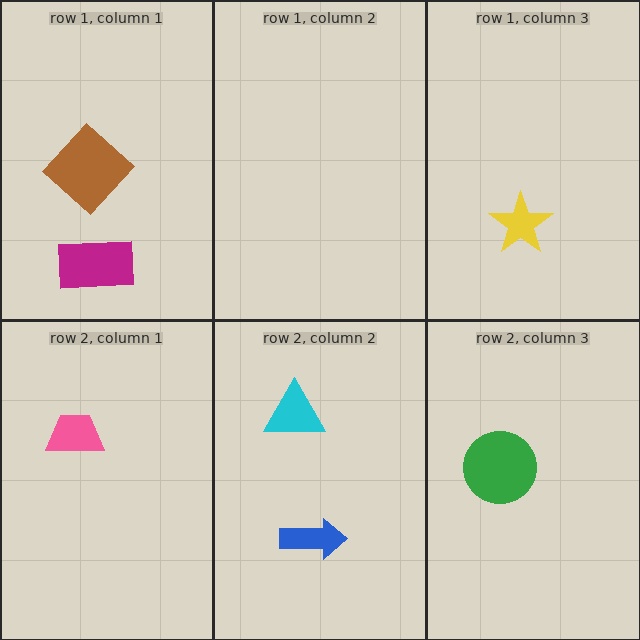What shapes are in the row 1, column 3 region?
The yellow star.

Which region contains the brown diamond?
The row 1, column 1 region.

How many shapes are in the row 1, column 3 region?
1.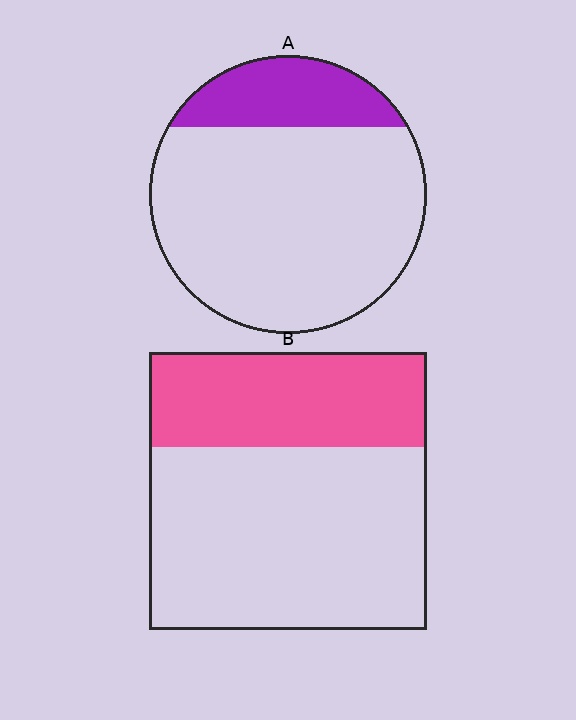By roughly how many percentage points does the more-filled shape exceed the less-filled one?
By roughly 15 percentage points (B over A).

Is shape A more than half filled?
No.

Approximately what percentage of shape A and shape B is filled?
A is approximately 20% and B is approximately 35%.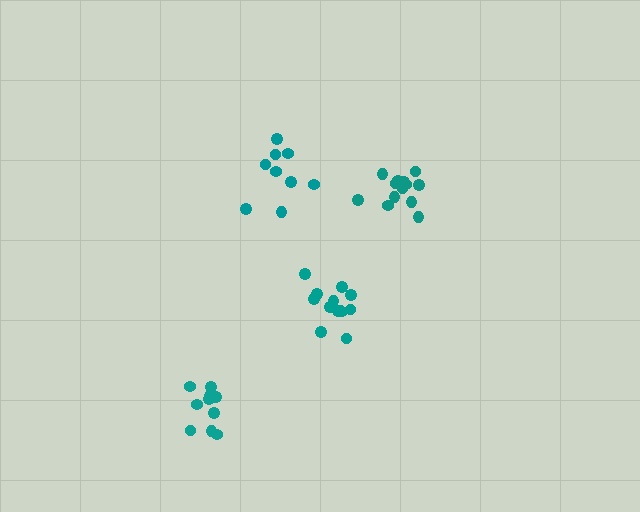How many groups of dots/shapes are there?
There are 4 groups.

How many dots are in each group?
Group 1: 13 dots, Group 2: 10 dots, Group 3: 9 dots, Group 4: 13 dots (45 total).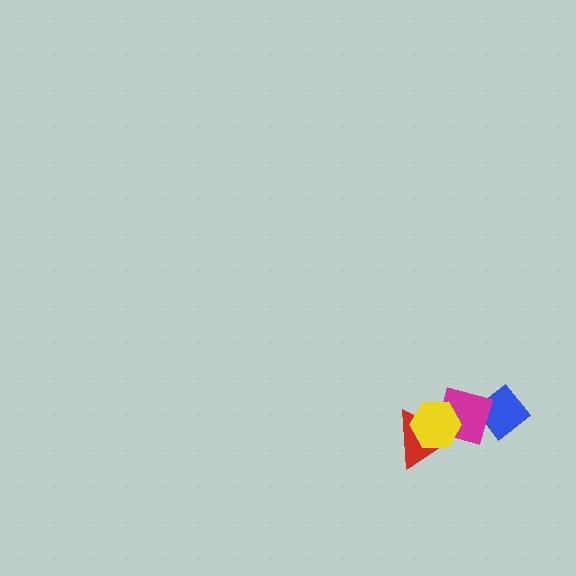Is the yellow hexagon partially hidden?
No, no other shape covers it.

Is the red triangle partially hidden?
Yes, it is partially covered by another shape.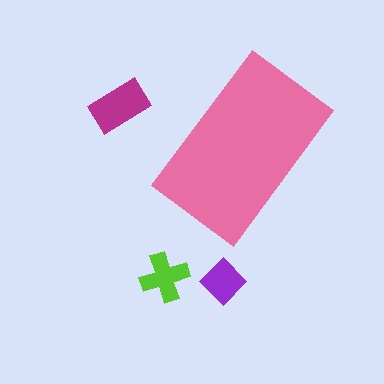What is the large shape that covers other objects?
A pink rectangle.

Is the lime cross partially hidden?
No, the lime cross is fully visible.